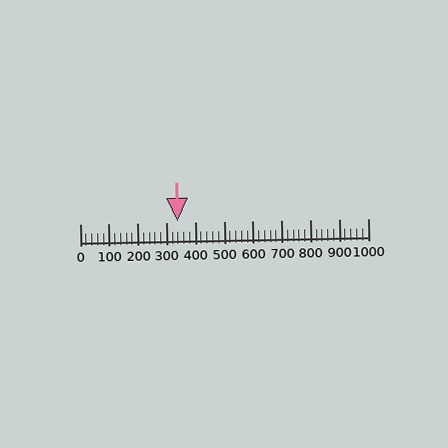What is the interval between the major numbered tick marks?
The major tick marks are spaced 100 units apart.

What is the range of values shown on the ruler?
The ruler shows values from 0 to 1000.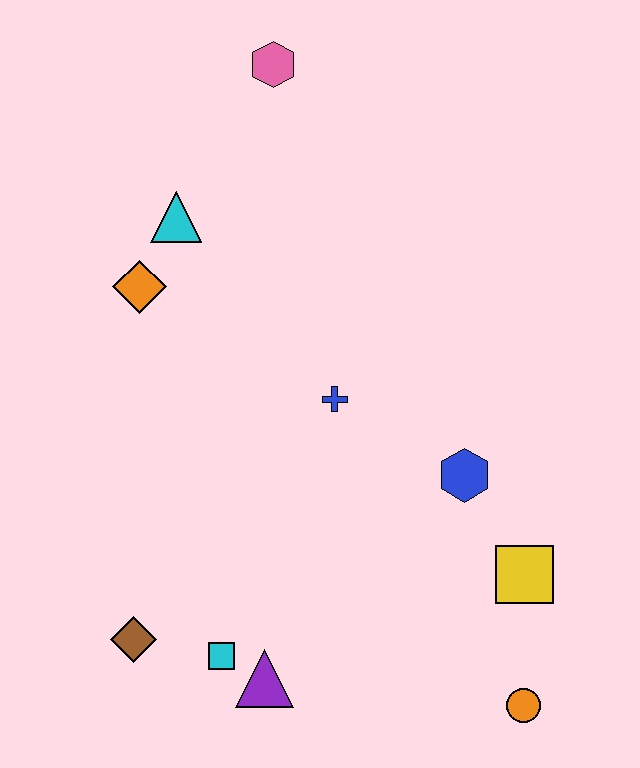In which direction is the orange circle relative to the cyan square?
The orange circle is to the right of the cyan square.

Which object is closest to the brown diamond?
The cyan square is closest to the brown diamond.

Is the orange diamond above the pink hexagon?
No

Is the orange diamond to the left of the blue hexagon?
Yes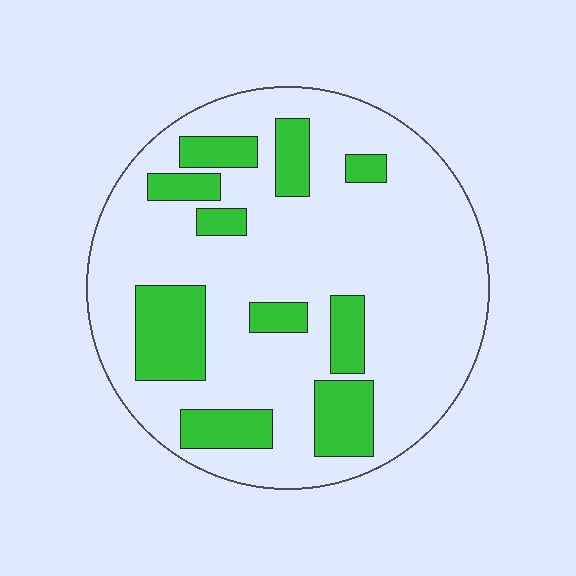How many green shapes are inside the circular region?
10.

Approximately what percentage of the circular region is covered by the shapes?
Approximately 25%.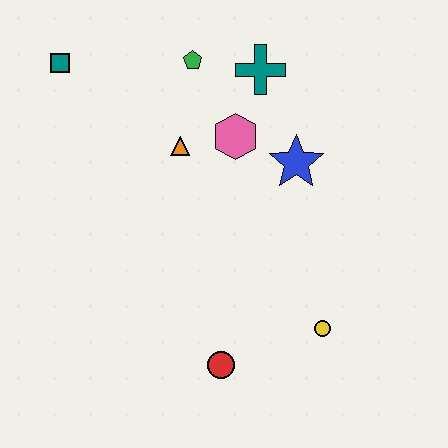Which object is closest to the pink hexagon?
The orange triangle is closest to the pink hexagon.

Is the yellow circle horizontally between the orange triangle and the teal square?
No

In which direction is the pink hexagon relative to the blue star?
The pink hexagon is to the left of the blue star.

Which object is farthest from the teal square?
The yellow circle is farthest from the teal square.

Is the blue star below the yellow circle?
No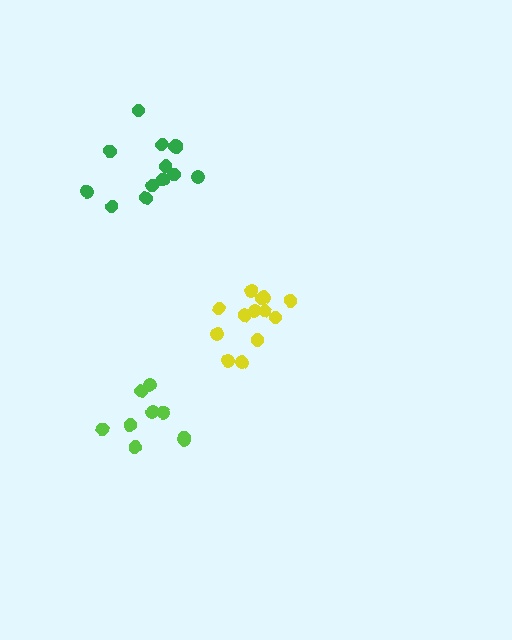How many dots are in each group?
Group 1: 9 dots, Group 2: 13 dots, Group 3: 13 dots (35 total).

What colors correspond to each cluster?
The clusters are colored: lime, yellow, green.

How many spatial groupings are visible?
There are 3 spatial groupings.